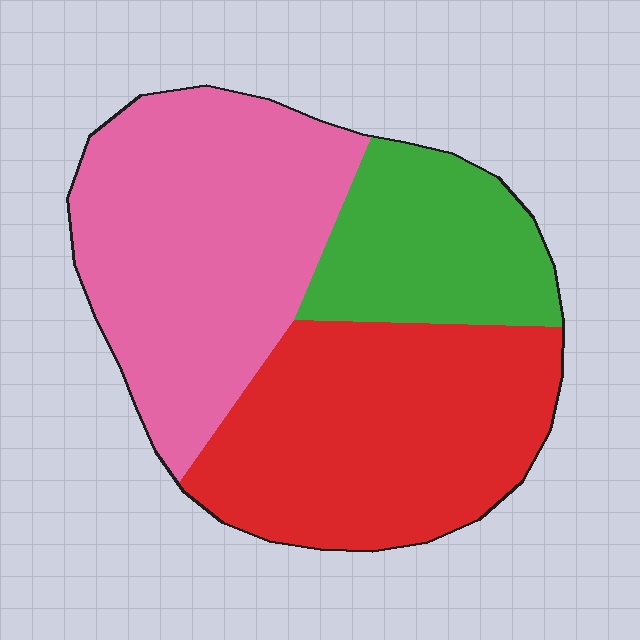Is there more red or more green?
Red.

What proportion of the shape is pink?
Pink takes up about two fifths (2/5) of the shape.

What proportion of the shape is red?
Red takes up about three eighths (3/8) of the shape.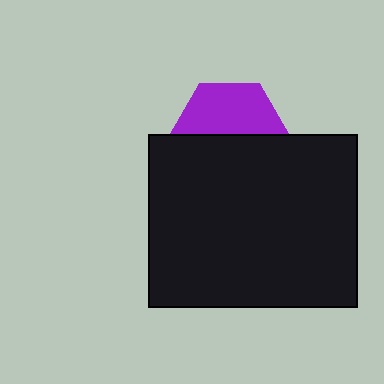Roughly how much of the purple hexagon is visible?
About half of it is visible (roughly 47%).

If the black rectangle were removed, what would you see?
You would see the complete purple hexagon.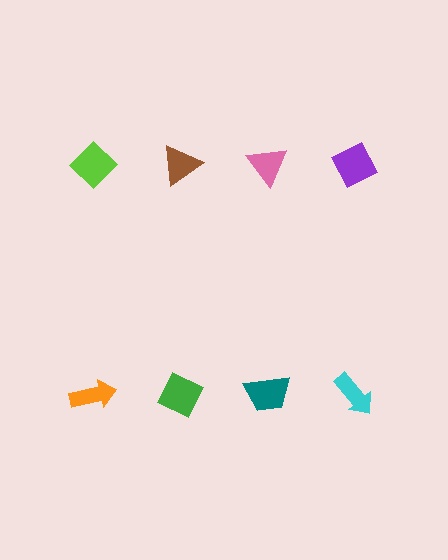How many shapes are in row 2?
4 shapes.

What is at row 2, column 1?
An orange arrow.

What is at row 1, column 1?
A lime diamond.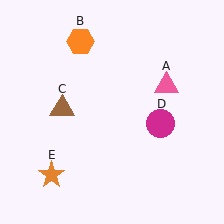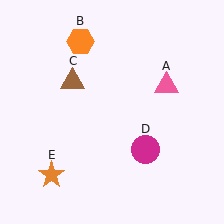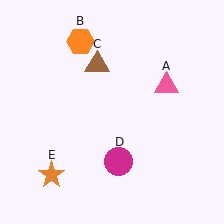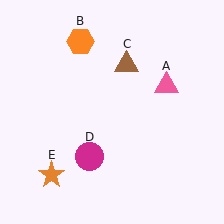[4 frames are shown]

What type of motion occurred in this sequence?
The brown triangle (object C), magenta circle (object D) rotated clockwise around the center of the scene.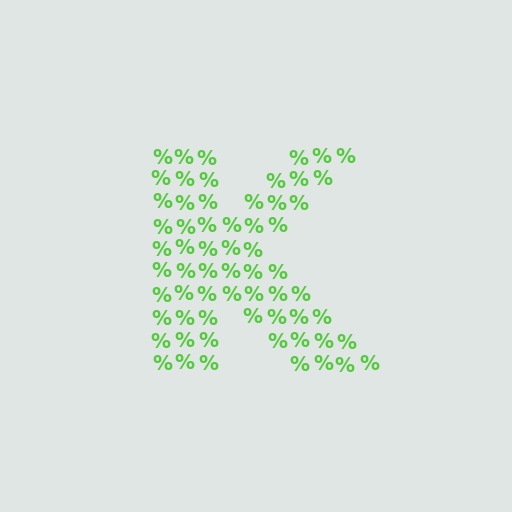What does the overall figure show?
The overall figure shows the letter K.